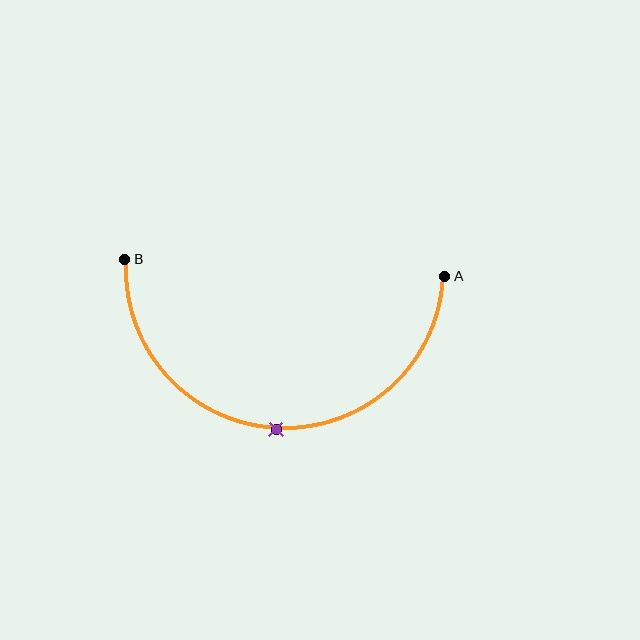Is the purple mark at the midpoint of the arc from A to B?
Yes. The purple mark lies on the arc at equal arc-length from both A and B — it is the arc midpoint.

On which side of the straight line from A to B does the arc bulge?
The arc bulges below the straight line connecting A and B.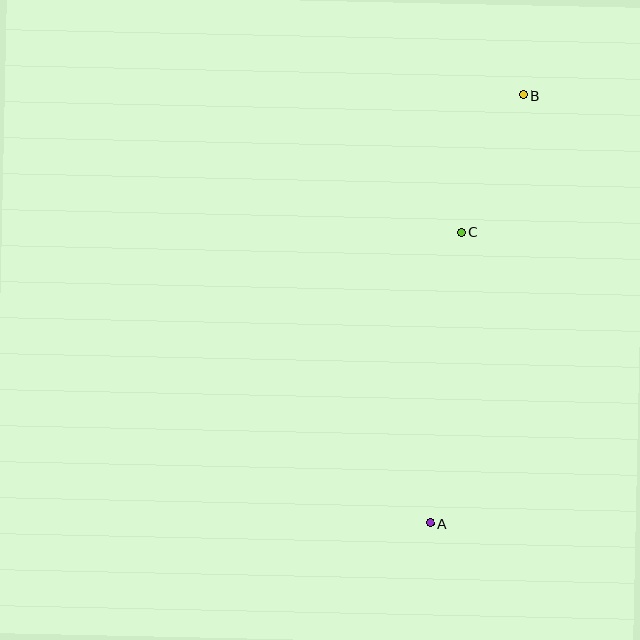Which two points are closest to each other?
Points B and C are closest to each other.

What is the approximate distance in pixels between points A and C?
The distance between A and C is approximately 292 pixels.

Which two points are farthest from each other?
Points A and B are farthest from each other.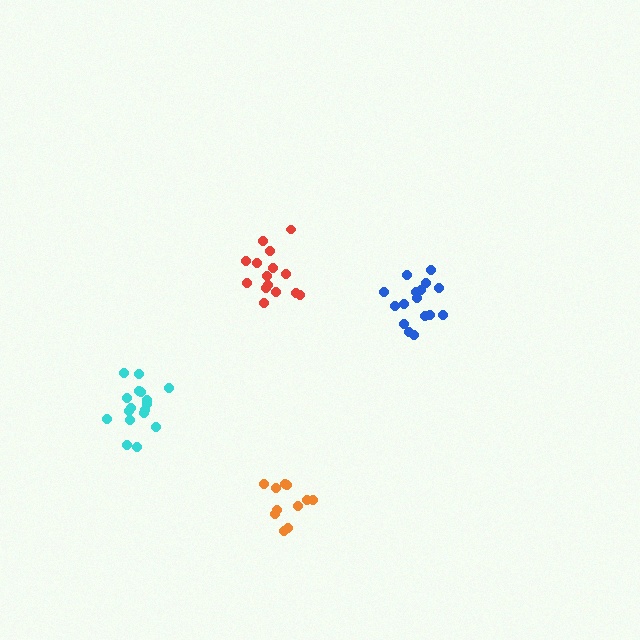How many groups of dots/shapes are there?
There are 4 groups.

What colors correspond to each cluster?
The clusters are colored: orange, cyan, red, blue.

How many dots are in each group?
Group 1: 11 dots, Group 2: 17 dots, Group 3: 15 dots, Group 4: 16 dots (59 total).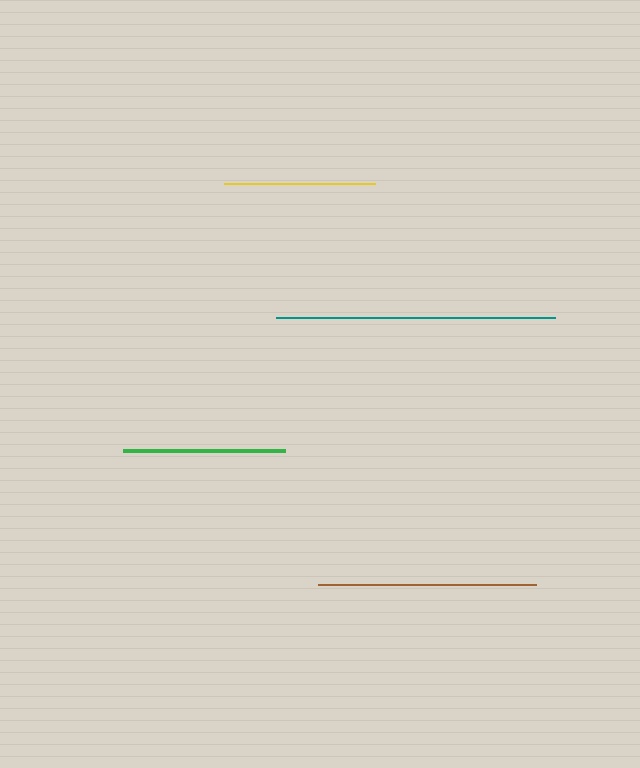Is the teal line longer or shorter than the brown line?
The teal line is longer than the brown line.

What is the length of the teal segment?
The teal segment is approximately 278 pixels long.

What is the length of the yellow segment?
The yellow segment is approximately 150 pixels long.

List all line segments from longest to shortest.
From longest to shortest: teal, brown, green, yellow.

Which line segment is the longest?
The teal line is the longest at approximately 278 pixels.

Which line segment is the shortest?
The yellow line is the shortest at approximately 150 pixels.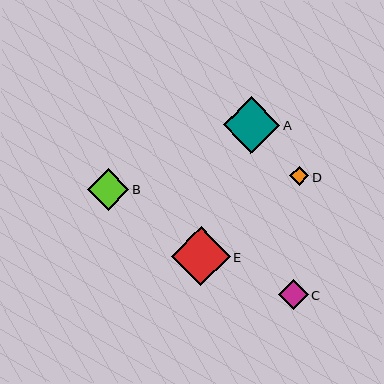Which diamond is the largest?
Diamond E is the largest with a size of approximately 59 pixels.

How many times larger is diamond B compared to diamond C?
Diamond B is approximately 1.4 times the size of diamond C.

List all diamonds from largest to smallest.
From largest to smallest: E, A, B, C, D.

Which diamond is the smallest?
Diamond D is the smallest with a size of approximately 19 pixels.